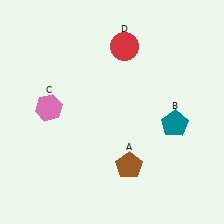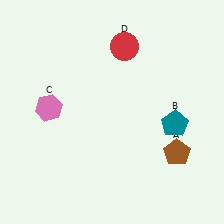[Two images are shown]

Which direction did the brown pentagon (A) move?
The brown pentagon (A) moved right.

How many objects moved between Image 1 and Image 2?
1 object moved between the two images.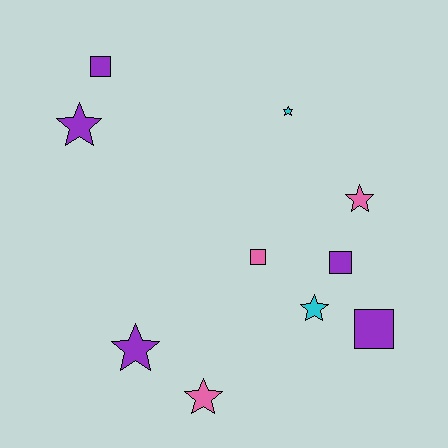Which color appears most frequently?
Purple, with 5 objects.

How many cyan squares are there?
There are no cyan squares.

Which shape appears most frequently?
Star, with 6 objects.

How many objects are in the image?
There are 10 objects.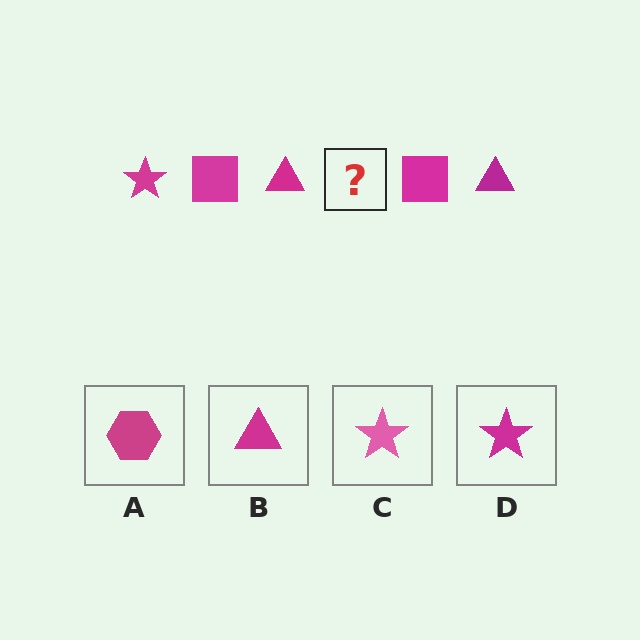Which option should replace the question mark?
Option D.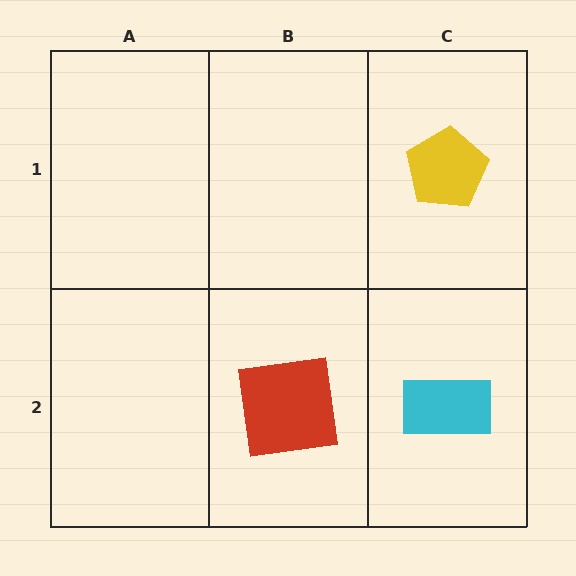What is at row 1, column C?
A yellow pentagon.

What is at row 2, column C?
A cyan rectangle.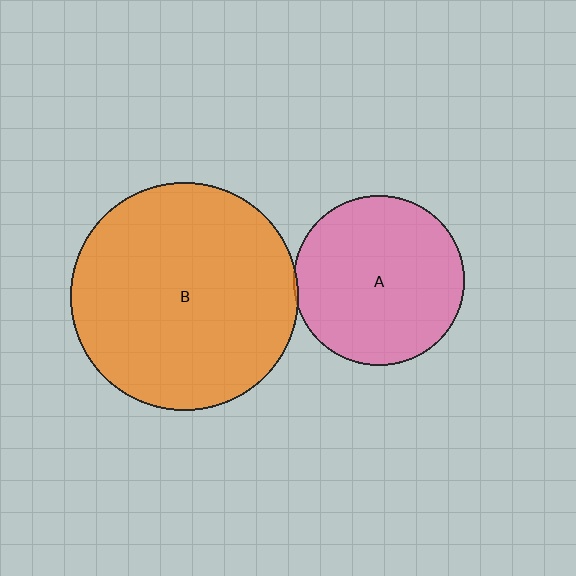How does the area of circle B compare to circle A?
Approximately 1.8 times.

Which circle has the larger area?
Circle B (orange).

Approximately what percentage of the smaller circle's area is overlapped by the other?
Approximately 5%.